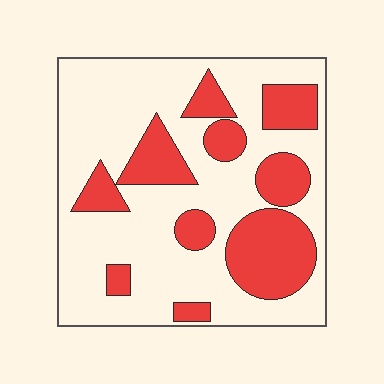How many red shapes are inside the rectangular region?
10.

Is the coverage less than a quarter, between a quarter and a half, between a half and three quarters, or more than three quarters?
Between a quarter and a half.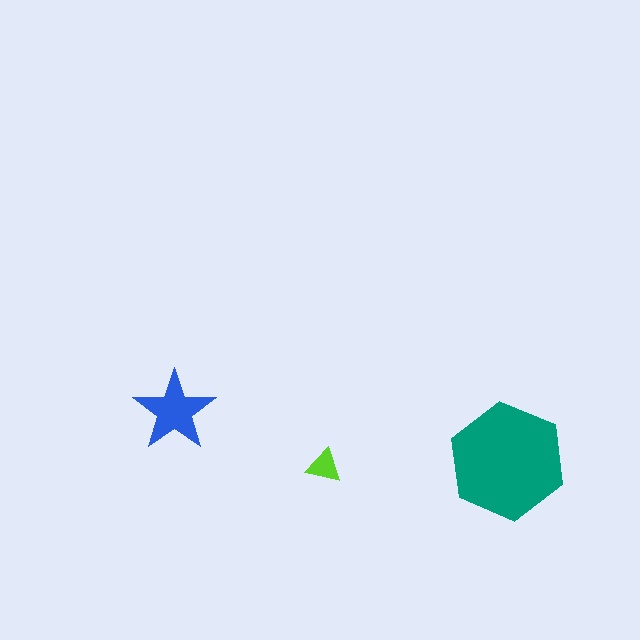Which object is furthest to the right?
The teal hexagon is rightmost.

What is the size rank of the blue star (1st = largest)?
2nd.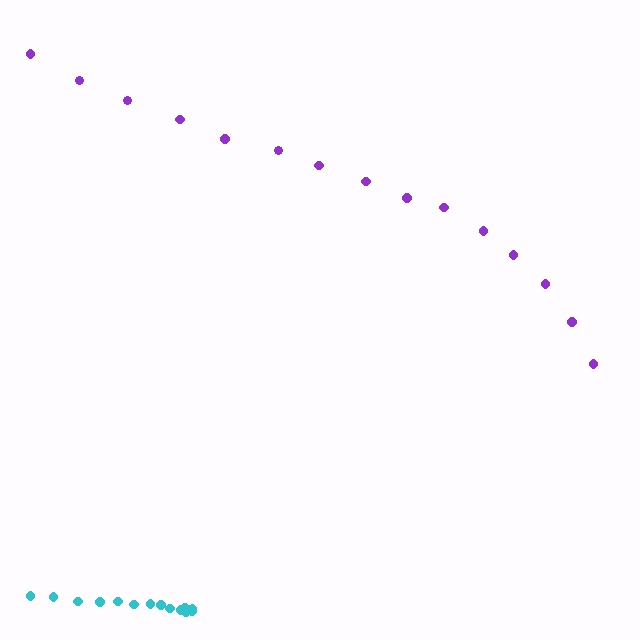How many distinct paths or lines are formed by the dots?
There are 2 distinct paths.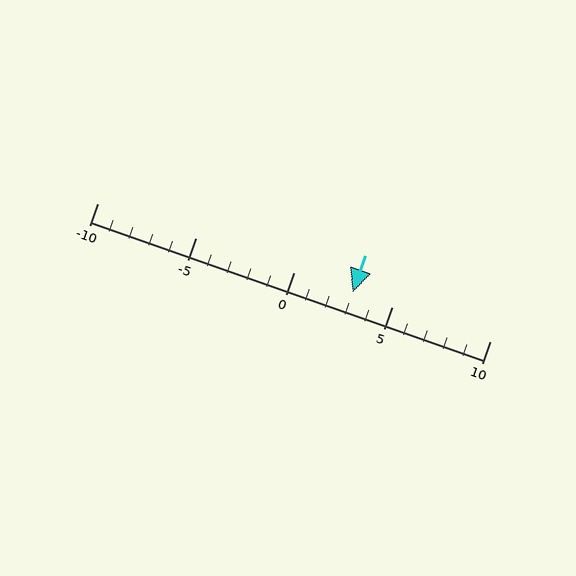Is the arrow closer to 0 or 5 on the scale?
The arrow is closer to 5.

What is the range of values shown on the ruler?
The ruler shows values from -10 to 10.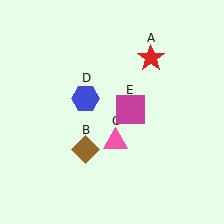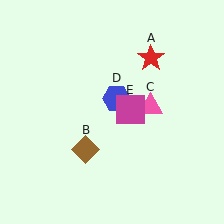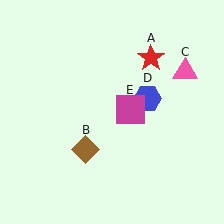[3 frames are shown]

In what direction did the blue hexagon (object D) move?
The blue hexagon (object D) moved right.